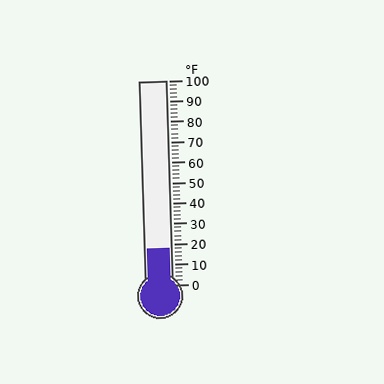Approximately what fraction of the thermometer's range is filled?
The thermometer is filled to approximately 20% of its range.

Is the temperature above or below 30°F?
The temperature is below 30°F.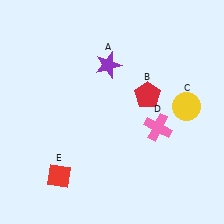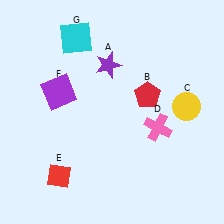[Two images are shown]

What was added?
A purple square (F), a cyan square (G) were added in Image 2.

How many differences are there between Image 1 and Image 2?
There are 2 differences between the two images.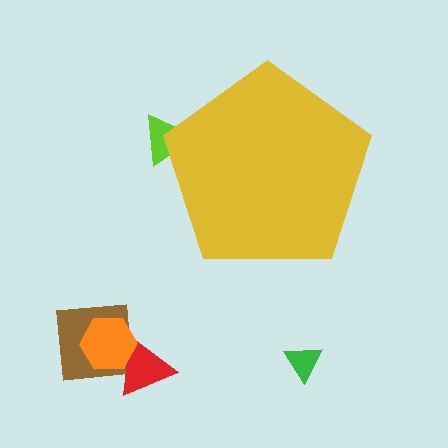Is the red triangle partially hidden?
No, the red triangle is fully visible.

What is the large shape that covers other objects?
A yellow pentagon.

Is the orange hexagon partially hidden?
No, the orange hexagon is fully visible.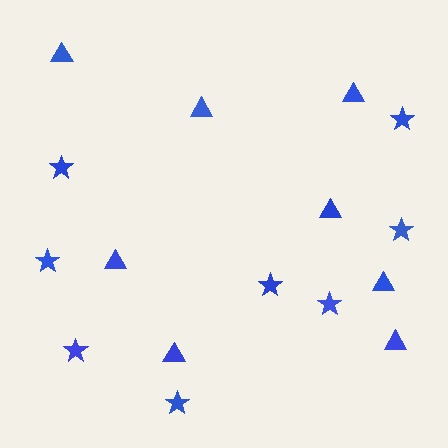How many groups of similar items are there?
There are 2 groups: one group of triangles (8) and one group of stars (8).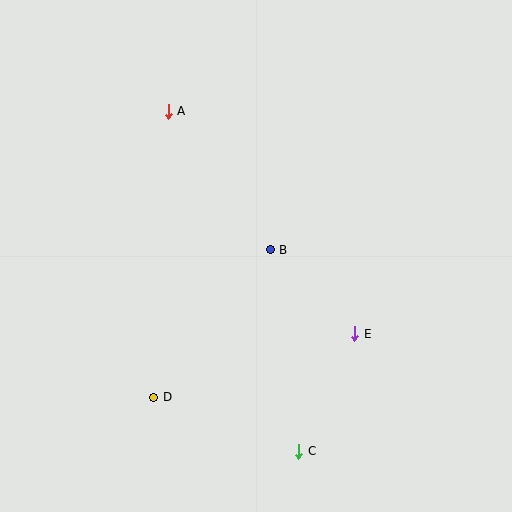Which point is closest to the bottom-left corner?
Point D is closest to the bottom-left corner.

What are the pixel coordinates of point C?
Point C is at (299, 451).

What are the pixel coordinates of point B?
Point B is at (270, 250).